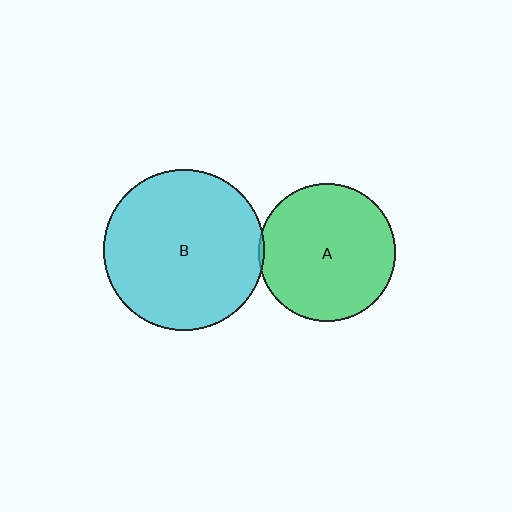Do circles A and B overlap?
Yes.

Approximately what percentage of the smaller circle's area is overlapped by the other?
Approximately 5%.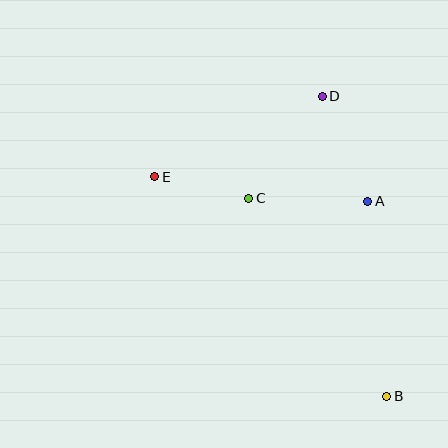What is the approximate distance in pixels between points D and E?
The distance between D and E is approximately 186 pixels.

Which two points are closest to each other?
Points C and E are closest to each other.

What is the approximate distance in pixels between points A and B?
The distance between A and B is approximately 196 pixels.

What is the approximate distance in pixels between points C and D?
The distance between C and D is approximately 125 pixels.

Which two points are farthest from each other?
Points B and E are farthest from each other.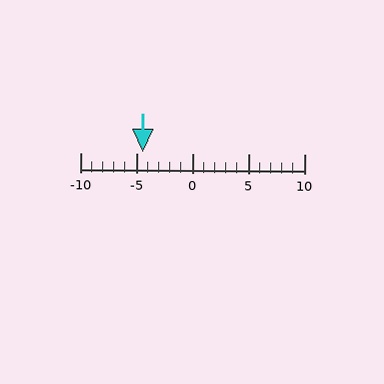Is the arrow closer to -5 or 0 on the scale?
The arrow is closer to -5.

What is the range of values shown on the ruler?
The ruler shows values from -10 to 10.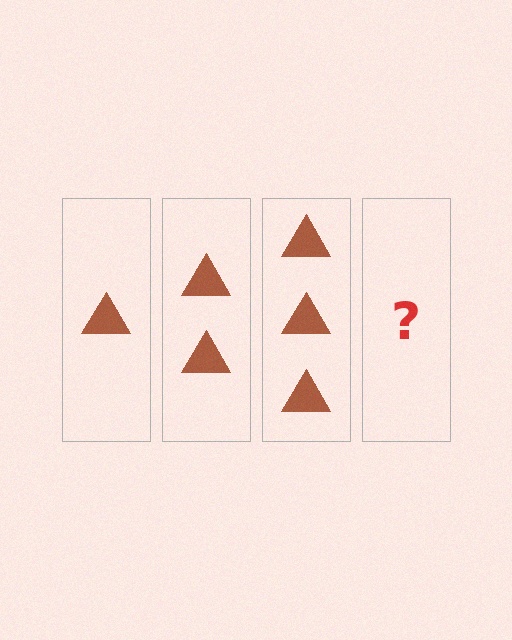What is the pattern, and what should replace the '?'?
The pattern is that each step adds one more triangle. The '?' should be 4 triangles.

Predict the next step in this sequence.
The next step is 4 triangles.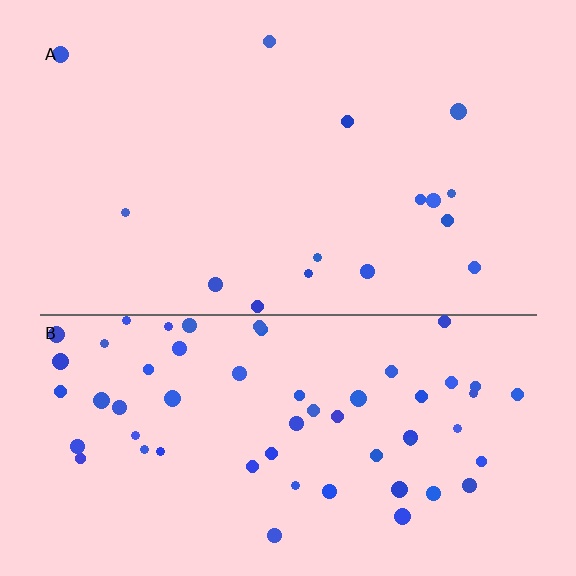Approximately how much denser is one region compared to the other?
Approximately 3.9× — region B over region A.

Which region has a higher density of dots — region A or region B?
B (the bottom).